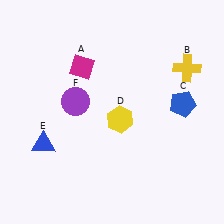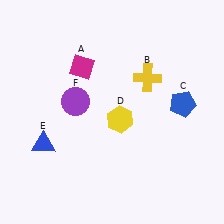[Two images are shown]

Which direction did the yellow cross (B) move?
The yellow cross (B) moved left.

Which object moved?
The yellow cross (B) moved left.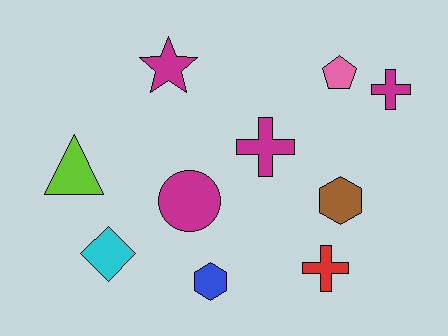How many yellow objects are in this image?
There are no yellow objects.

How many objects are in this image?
There are 10 objects.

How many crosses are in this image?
There are 3 crosses.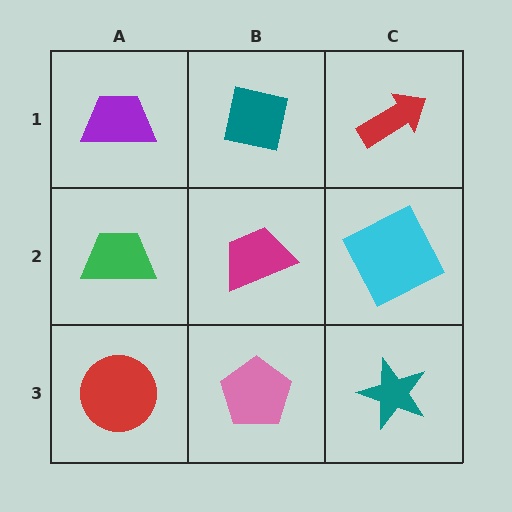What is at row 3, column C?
A teal star.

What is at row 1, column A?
A purple trapezoid.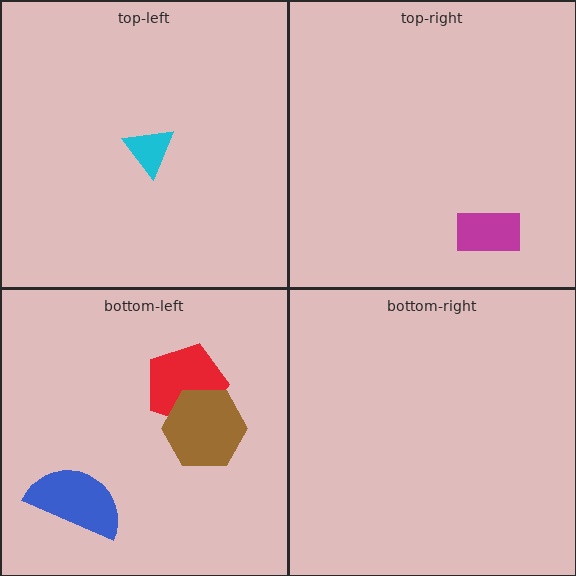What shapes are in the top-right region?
The magenta rectangle.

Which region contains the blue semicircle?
The bottom-left region.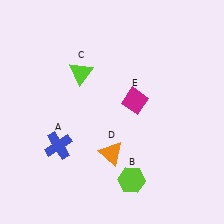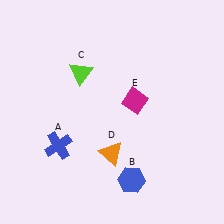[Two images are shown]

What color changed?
The hexagon (B) changed from lime in Image 1 to blue in Image 2.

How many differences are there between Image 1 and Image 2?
There is 1 difference between the two images.